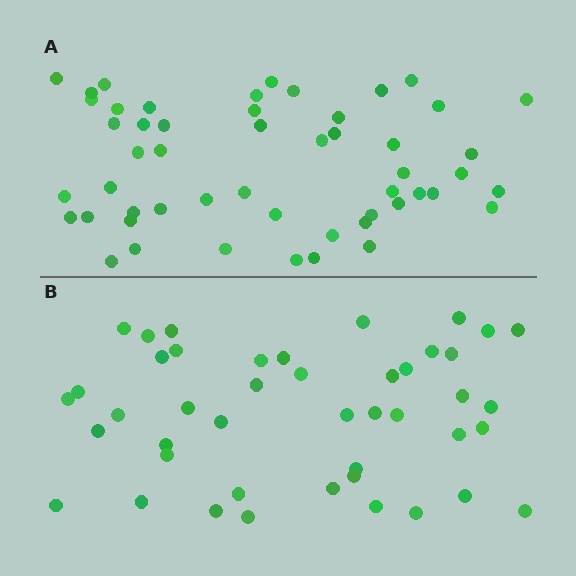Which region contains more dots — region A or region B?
Region A (the top region) has more dots.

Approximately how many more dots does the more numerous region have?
Region A has roughly 8 or so more dots than region B.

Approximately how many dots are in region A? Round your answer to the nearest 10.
About 50 dots. (The exact count is 52, which rounds to 50.)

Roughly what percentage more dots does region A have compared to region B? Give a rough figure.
About 20% more.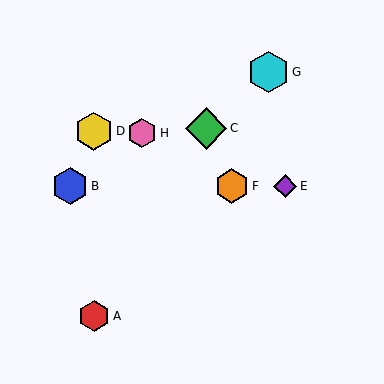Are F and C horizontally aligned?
No, F is at y≈186 and C is at y≈128.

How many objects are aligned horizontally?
3 objects (B, E, F) are aligned horizontally.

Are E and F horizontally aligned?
Yes, both are at y≈186.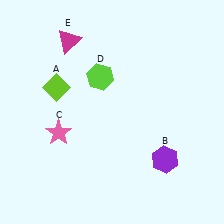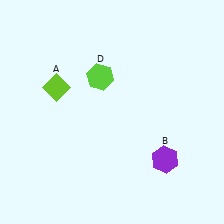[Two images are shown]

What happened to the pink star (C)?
The pink star (C) was removed in Image 2. It was in the bottom-left area of Image 1.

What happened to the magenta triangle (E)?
The magenta triangle (E) was removed in Image 2. It was in the top-left area of Image 1.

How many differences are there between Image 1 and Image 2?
There are 2 differences between the two images.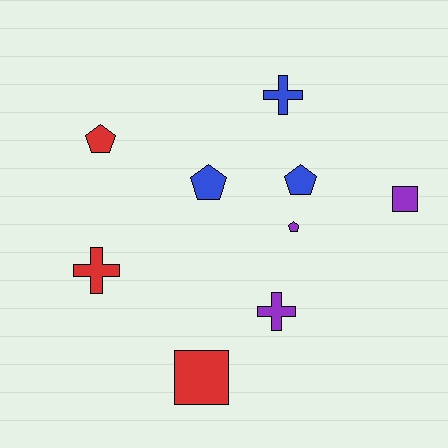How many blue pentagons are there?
There are 2 blue pentagons.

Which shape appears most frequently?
Pentagon, with 4 objects.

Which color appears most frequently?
Red, with 3 objects.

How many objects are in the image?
There are 9 objects.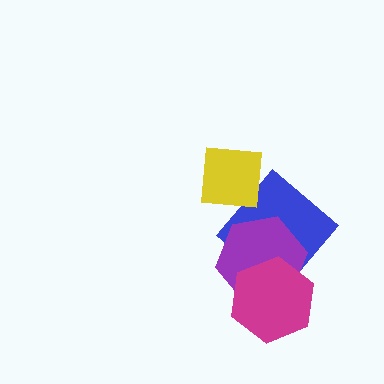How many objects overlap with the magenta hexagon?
2 objects overlap with the magenta hexagon.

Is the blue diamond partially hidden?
Yes, it is partially covered by another shape.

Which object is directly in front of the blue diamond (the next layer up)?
The purple hexagon is directly in front of the blue diamond.